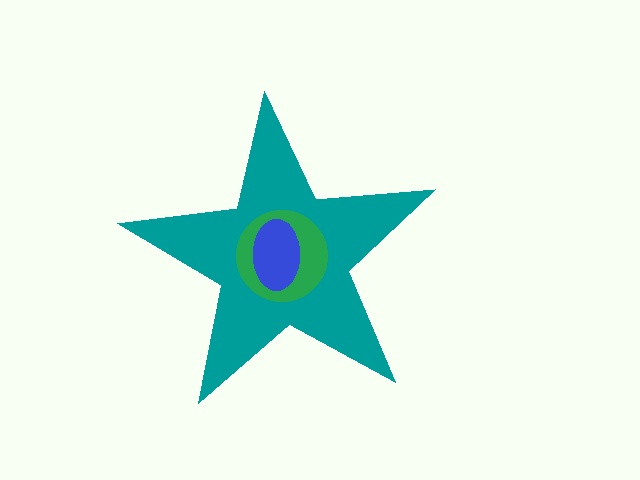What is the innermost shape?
The blue ellipse.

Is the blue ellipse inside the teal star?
Yes.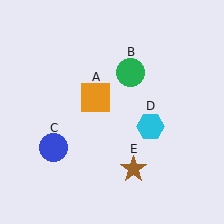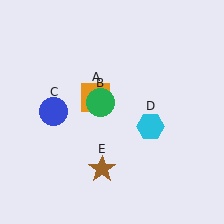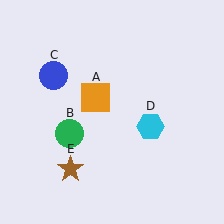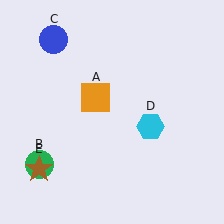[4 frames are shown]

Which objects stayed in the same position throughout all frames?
Orange square (object A) and cyan hexagon (object D) remained stationary.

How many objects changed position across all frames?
3 objects changed position: green circle (object B), blue circle (object C), brown star (object E).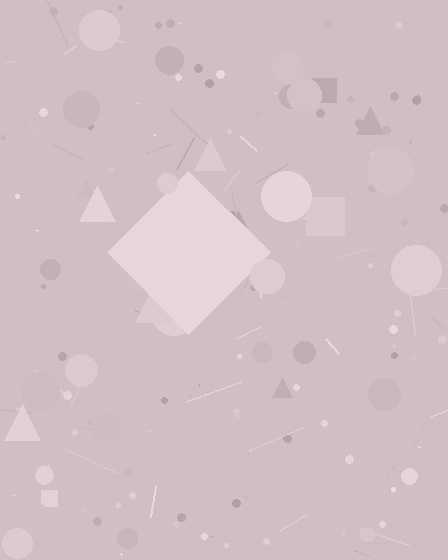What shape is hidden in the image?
A diamond is hidden in the image.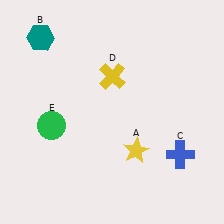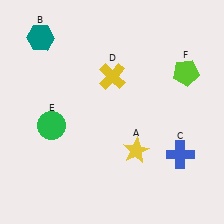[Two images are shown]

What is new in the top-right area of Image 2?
A lime pentagon (F) was added in the top-right area of Image 2.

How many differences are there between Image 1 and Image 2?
There is 1 difference between the two images.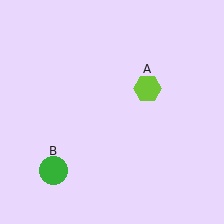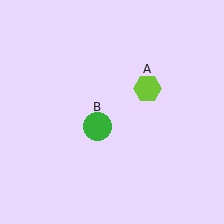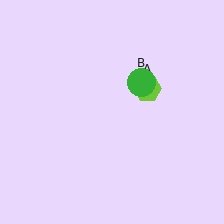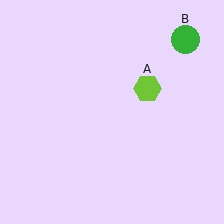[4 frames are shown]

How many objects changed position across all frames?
1 object changed position: green circle (object B).